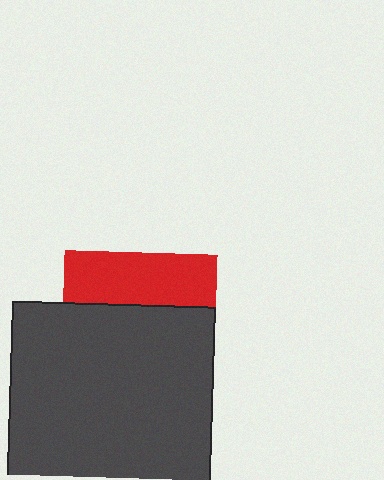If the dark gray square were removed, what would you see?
You would see the complete red square.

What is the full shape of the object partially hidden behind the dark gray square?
The partially hidden object is a red square.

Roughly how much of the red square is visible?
A small part of it is visible (roughly 34%).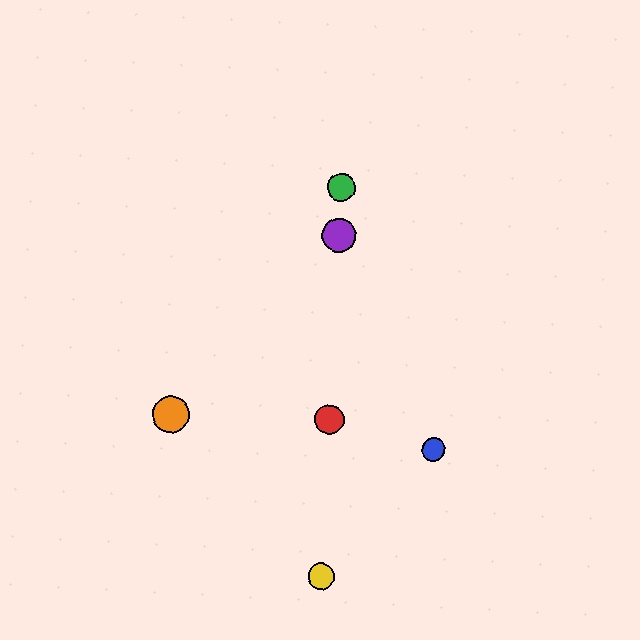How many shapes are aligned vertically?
4 shapes (the red circle, the green circle, the yellow circle, the purple circle) are aligned vertically.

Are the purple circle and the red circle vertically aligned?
Yes, both are at x≈339.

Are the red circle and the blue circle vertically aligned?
No, the red circle is at x≈329 and the blue circle is at x≈434.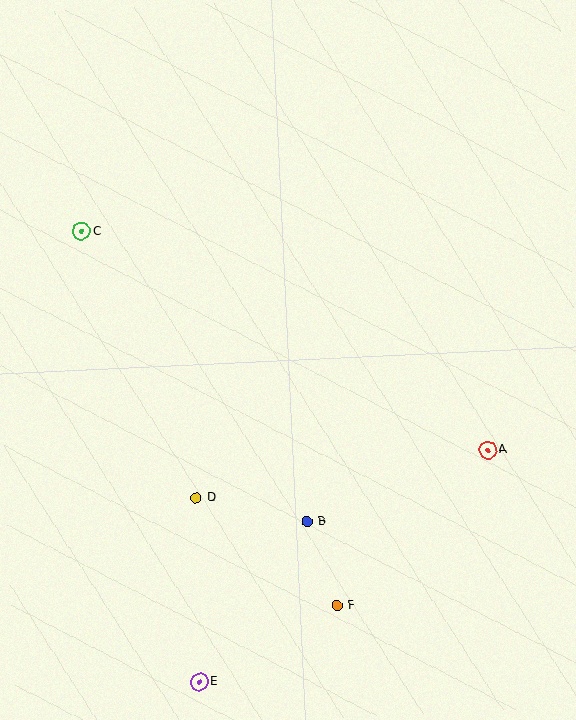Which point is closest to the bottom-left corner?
Point E is closest to the bottom-left corner.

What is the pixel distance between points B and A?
The distance between B and A is 195 pixels.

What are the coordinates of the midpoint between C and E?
The midpoint between C and E is at (140, 457).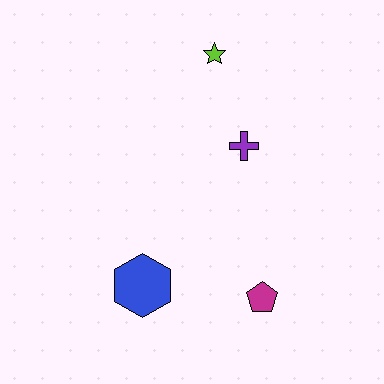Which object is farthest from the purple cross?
The blue hexagon is farthest from the purple cross.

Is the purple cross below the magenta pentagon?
No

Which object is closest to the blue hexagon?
The magenta pentagon is closest to the blue hexagon.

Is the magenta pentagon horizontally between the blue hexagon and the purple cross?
No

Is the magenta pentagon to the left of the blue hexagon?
No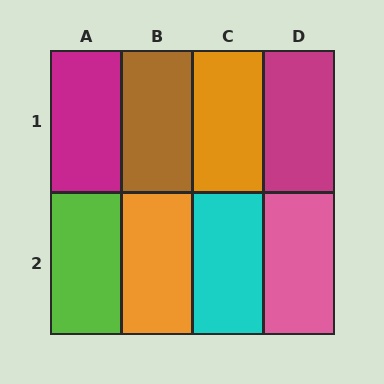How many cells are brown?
1 cell is brown.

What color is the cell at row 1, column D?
Magenta.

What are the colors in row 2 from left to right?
Lime, orange, cyan, pink.